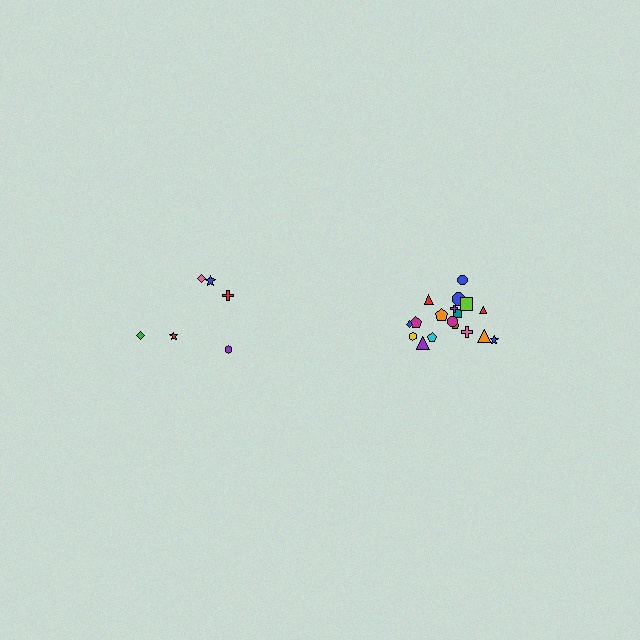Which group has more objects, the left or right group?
The right group.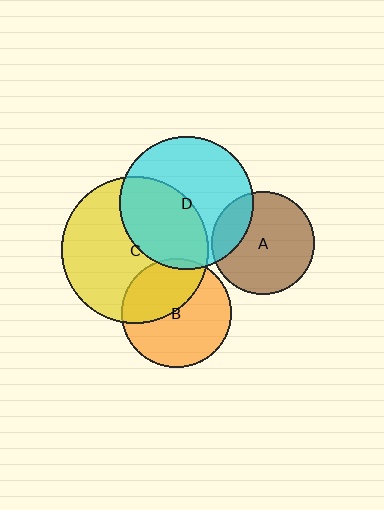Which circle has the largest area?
Circle C (yellow).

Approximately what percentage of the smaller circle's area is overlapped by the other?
Approximately 45%.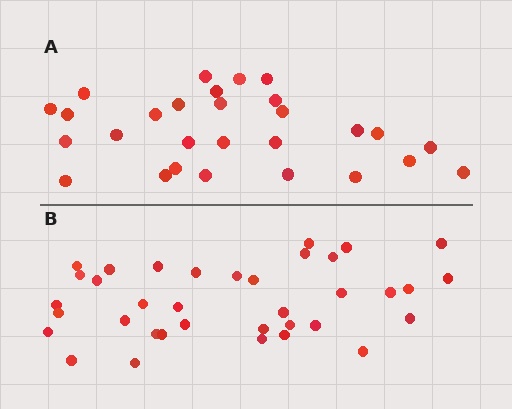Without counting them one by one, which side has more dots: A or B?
Region B (the bottom region) has more dots.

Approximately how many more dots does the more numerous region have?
Region B has roughly 8 or so more dots than region A.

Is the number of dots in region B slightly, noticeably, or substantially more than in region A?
Region B has noticeably more, but not dramatically so. The ratio is roughly 1.3 to 1.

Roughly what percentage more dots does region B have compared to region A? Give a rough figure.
About 30% more.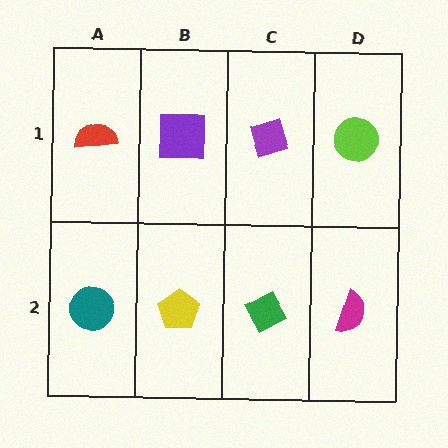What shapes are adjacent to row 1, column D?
A magenta semicircle (row 2, column D), a purple diamond (row 1, column C).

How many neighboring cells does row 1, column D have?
2.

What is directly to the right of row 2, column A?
A yellow pentagon.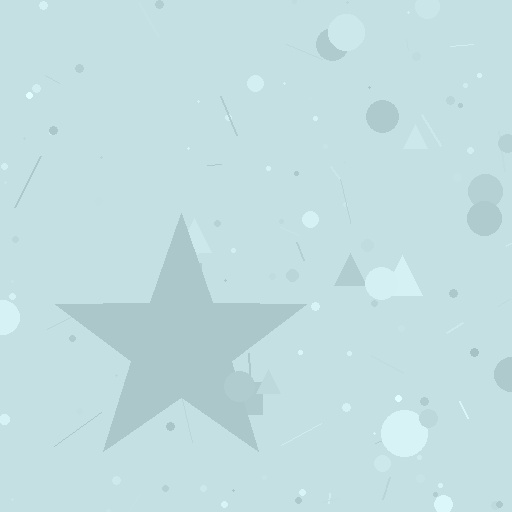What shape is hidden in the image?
A star is hidden in the image.